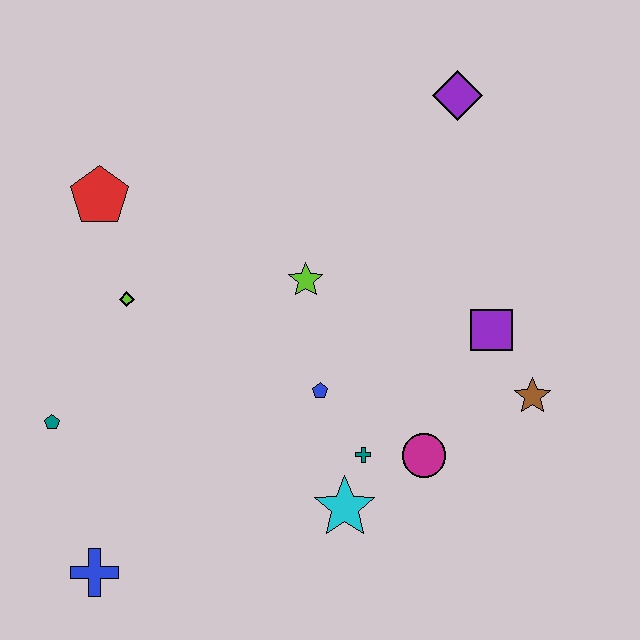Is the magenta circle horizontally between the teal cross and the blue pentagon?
No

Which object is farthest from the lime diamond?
The brown star is farthest from the lime diamond.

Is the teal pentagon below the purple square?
Yes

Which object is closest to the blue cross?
The teal pentagon is closest to the blue cross.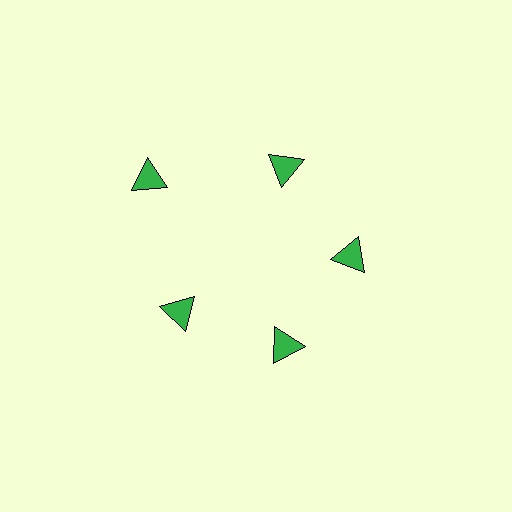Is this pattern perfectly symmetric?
No. The 5 green triangles are arranged in a ring, but one element near the 10 o'clock position is pushed outward from the center, breaking the 5-fold rotational symmetry.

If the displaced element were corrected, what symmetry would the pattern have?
It would have 5-fold rotational symmetry — the pattern would map onto itself every 72 degrees.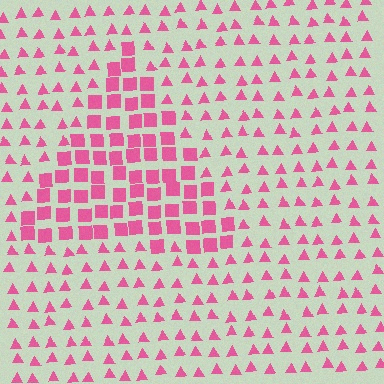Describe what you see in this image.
The image is filled with small pink elements arranged in a uniform grid. A triangle-shaped region contains squares, while the surrounding area contains triangles. The boundary is defined purely by the change in element shape.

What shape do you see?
I see a triangle.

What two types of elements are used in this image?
The image uses squares inside the triangle region and triangles outside it.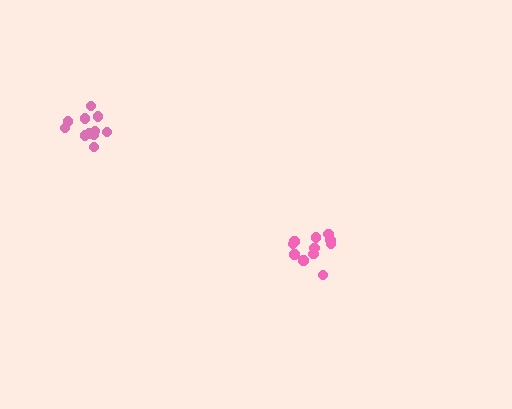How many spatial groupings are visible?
There are 2 spatial groupings.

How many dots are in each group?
Group 1: 11 dots, Group 2: 11 dots (22 total).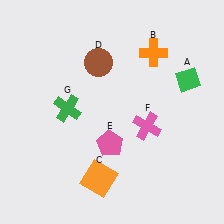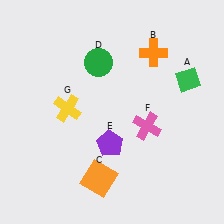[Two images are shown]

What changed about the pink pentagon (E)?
In Image 1, E is pink. In Image 2, it changed to purple.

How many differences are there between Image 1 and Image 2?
There are 3 differences between the two images.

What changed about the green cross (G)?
In Image 1, G is green. In Image 2, it changed to yellow.